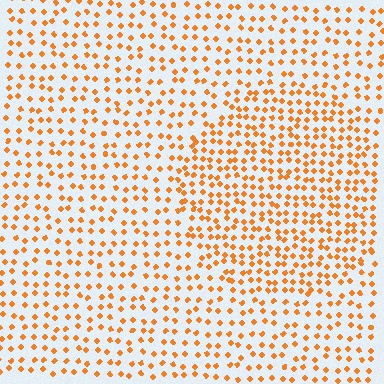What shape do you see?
I see a circle.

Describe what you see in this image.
The image contains small orange elements arranged at two different densities. A circle-shaped region is visible where the elements are more densely packed than the surrounding area.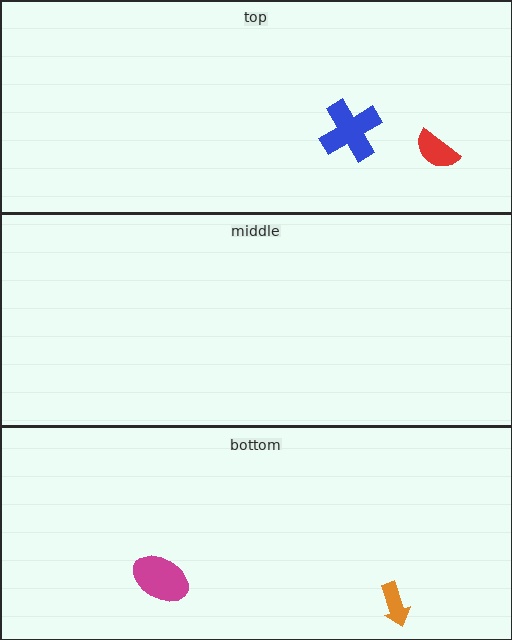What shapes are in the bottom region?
The orange arrow, the magenta ellipse.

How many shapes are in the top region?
2.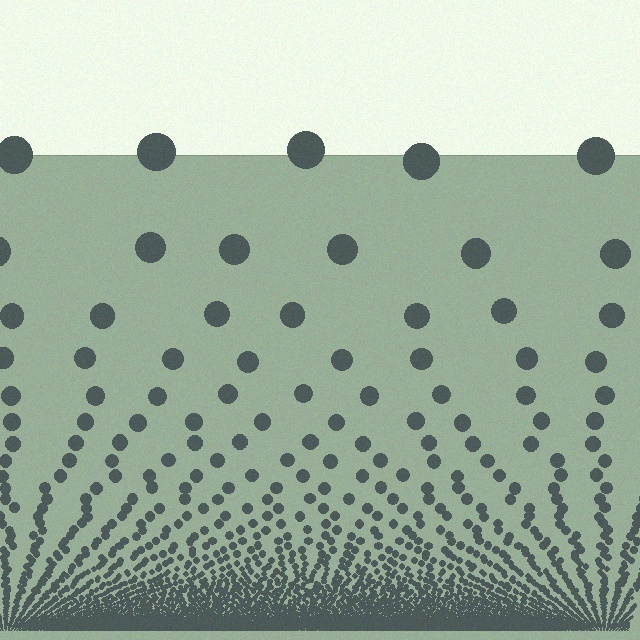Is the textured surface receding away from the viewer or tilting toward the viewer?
The surface appears to tilt toward the viewer. Texture elements get larger and sparser toward the top.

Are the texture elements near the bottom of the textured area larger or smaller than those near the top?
Smaller. The gradient is inverted — elements near the bottom are smaller and denser.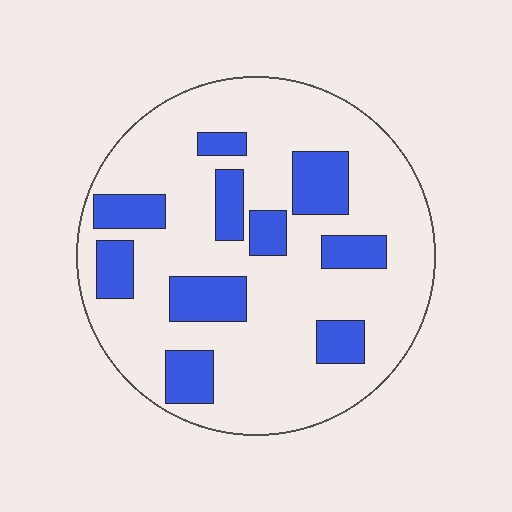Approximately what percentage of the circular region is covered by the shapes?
Approximately 25%.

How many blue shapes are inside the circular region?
10.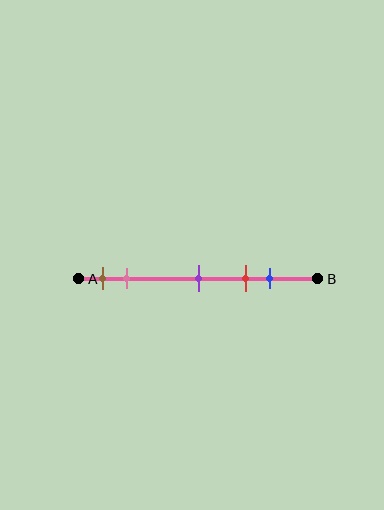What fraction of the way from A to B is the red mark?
The red mark is approximately 70% (0.7) of the way from A to B.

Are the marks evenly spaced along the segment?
No, the marks are not evenly spaced.